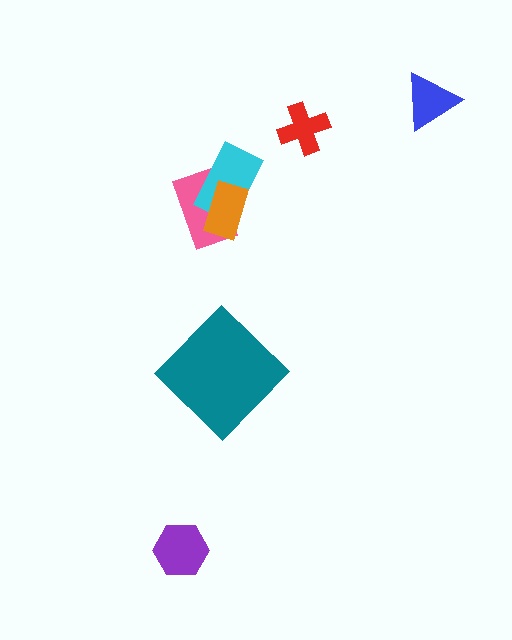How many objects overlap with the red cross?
0 objects overlap with the red cross.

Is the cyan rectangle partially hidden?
Yes, it is partially covered by another shape.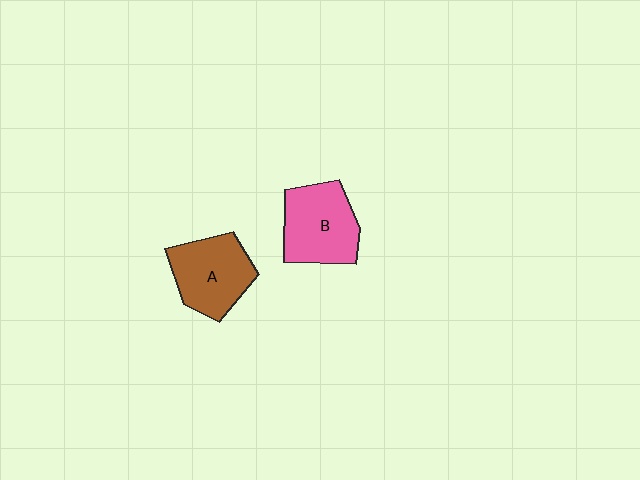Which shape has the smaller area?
Shape A (brown).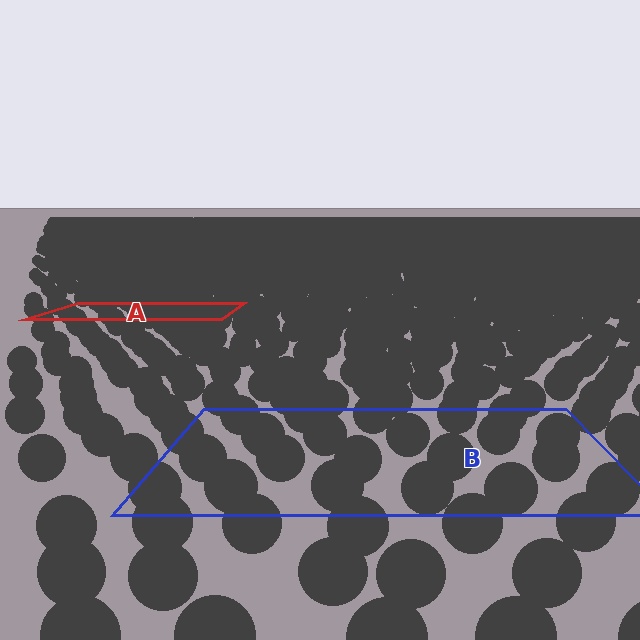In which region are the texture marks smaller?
The texture marks are smaller in region A, because it is farther away.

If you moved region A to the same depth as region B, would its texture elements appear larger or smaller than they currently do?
They would appear larger. At a closer depth, the same texture elements are projected at a bigger on-screen size.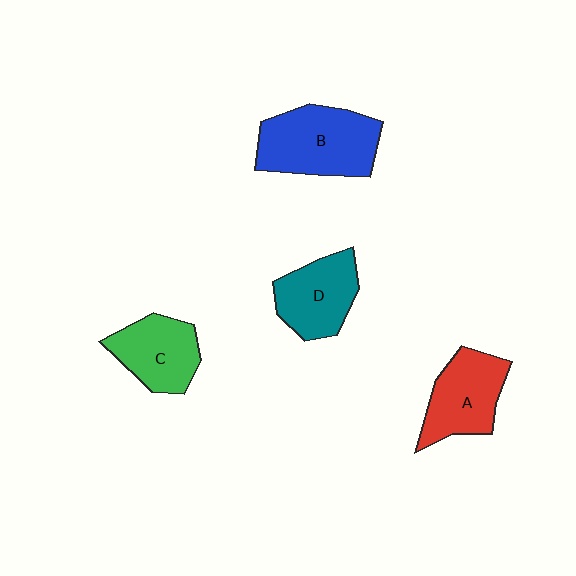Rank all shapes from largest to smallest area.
From largest to smallest: B (blue), A (red), D (teal), C (green).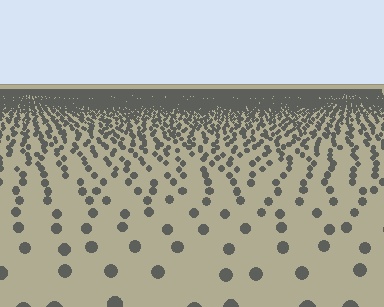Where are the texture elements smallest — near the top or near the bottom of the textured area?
Near the top.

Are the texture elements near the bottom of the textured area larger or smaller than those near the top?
Larger. Near the bottom, elements are closer to the viewer and appear at a bigger on-screen size.